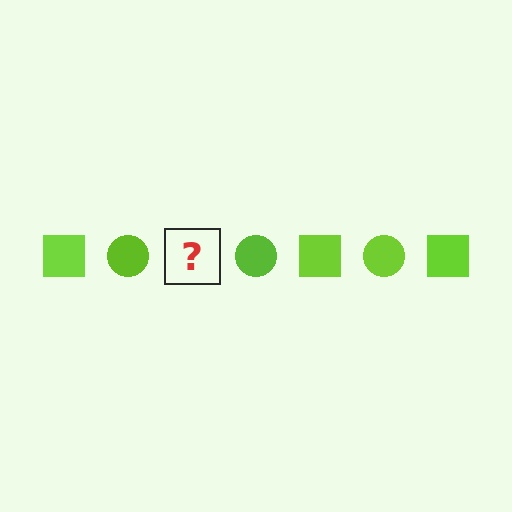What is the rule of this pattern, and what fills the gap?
The rule is that the pattern cycles through square, circle shapes in lime. The gap should be filled with a lime square.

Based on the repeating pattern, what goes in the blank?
The blank should be a lime square.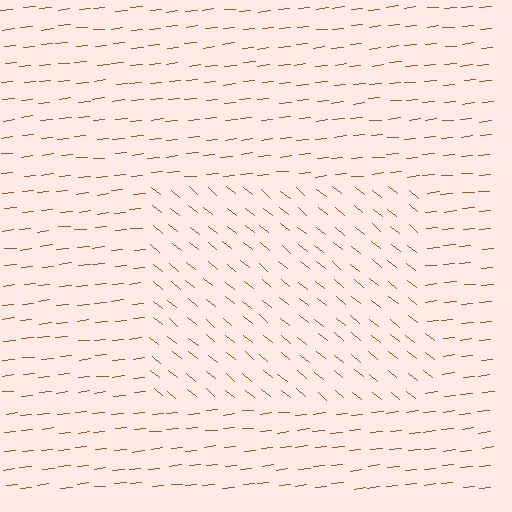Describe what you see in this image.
The image is filled with small brown line segments. A rectangle region in the image has lines oriented differently from the surrounding lines, creating a visible texture boundary.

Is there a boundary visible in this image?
Yes, there is a texture boundary formed by a change in line orientation.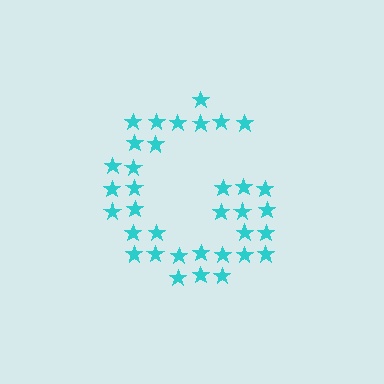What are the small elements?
The small elements are stars.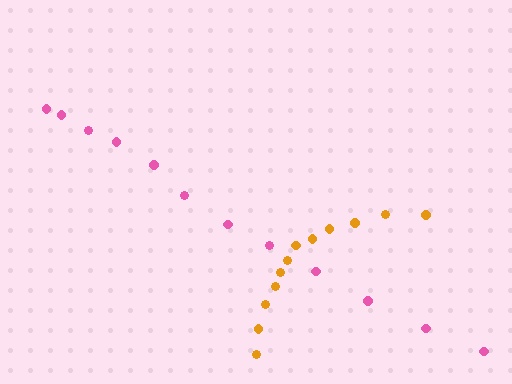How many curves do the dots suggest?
There are 2 distinct paths.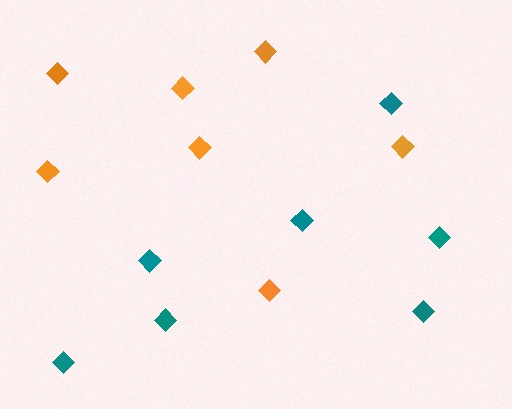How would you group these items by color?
There are 2 groups: one group of orange diamonds (7) and one group of teal diamonds (7).